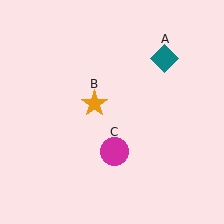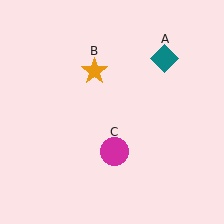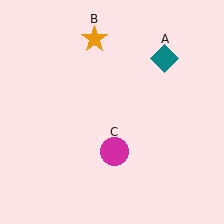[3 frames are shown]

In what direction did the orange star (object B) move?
The orange star (object B) moved up.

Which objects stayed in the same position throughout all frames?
Teal diamond (object A) and magenta circle (object C) remained stationary.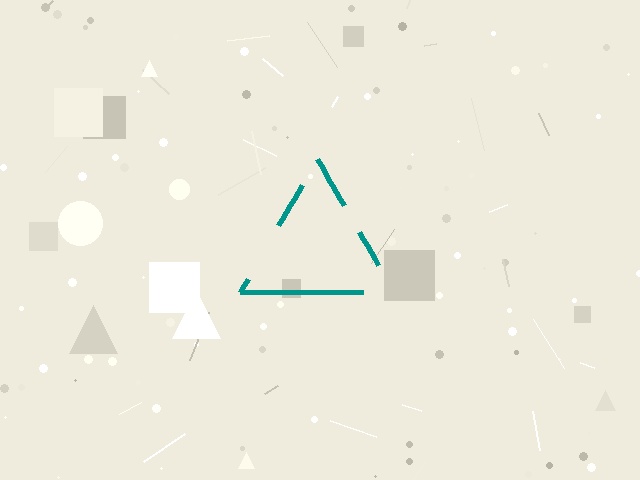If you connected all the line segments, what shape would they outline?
They would outline a triangle.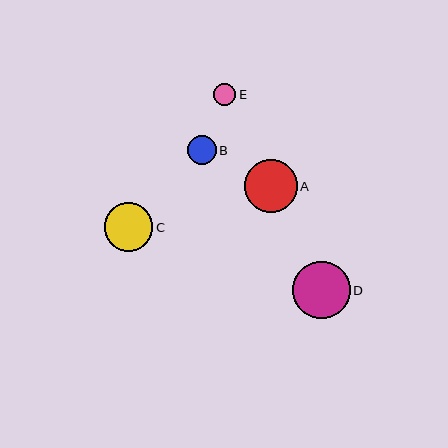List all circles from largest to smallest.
From largest to smallest: D, A, C, B, E.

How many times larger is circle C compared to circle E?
Circle C is approximately 2.2 times the size of circle E.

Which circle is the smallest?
Circle E is the smallest with a size of approximately 22 pixels.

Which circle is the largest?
Circle D is the largest with a size of approximately 57 pixels.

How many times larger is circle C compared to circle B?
Circle C is approximately 1.7 times the size of circle B.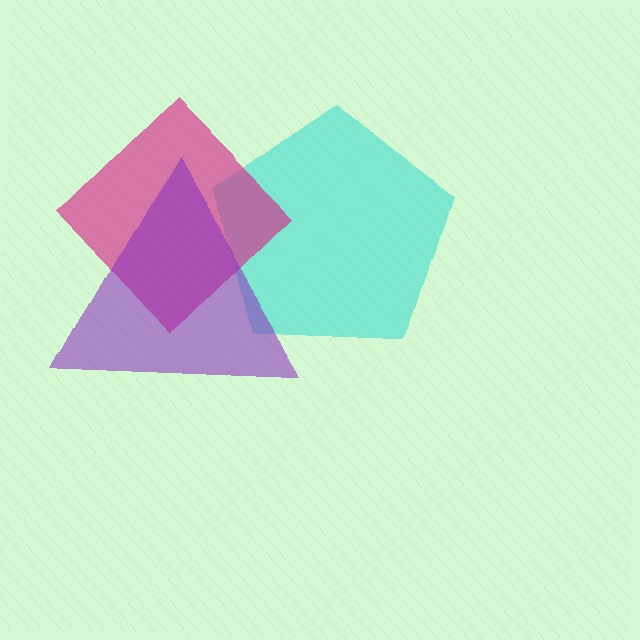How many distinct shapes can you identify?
There are 3 distinct shapes: a cyan pentagon, a magenta diamond, a purple triangle.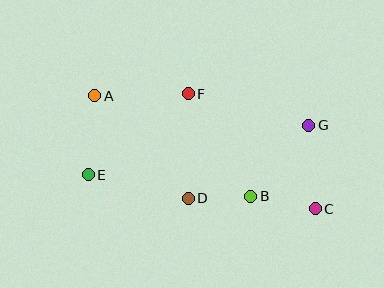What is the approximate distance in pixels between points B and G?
The distance between B and G is approximately 91 pixels.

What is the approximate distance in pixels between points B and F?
The distance between B and F is approximately 120 pixels.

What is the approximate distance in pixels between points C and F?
The distance between C and F is approximately 171 pixels.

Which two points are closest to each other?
Points B and D are closest to each other.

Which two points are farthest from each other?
Points A and C are farthest from each other.